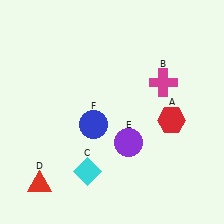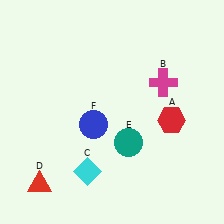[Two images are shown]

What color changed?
The circle (E) changed from purple in Image 1 to teal in Image 2.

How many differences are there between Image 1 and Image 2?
There is 1 difference between the two images.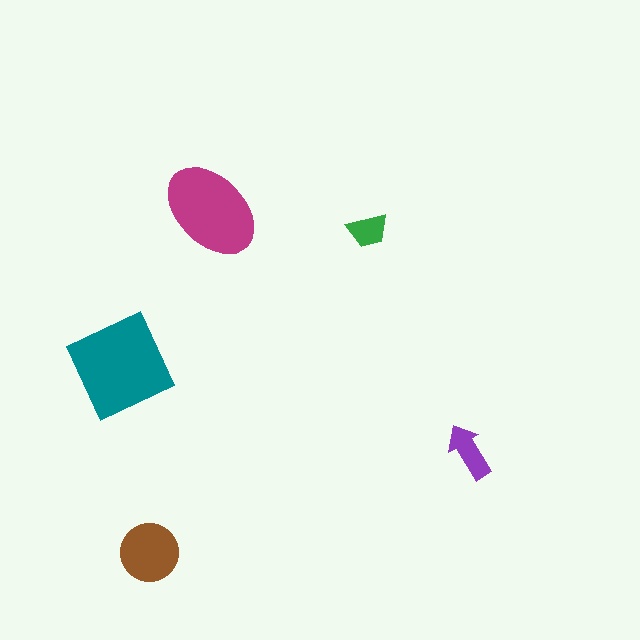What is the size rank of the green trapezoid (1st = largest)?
5th.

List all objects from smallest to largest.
The green trapezoid, the purple arrow, the brown circle, the magenta ellipse, the teal square.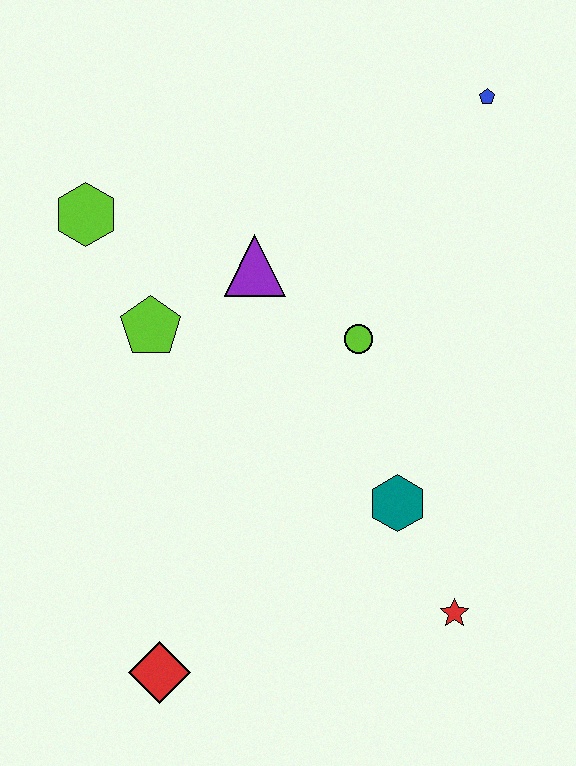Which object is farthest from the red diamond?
The blue pentagon is farthest from the red diamond.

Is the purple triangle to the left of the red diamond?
No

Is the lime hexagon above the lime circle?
Yes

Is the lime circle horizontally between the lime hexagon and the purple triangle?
No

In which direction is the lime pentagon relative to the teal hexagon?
The lime pentagon is to the left of the teal hexagon.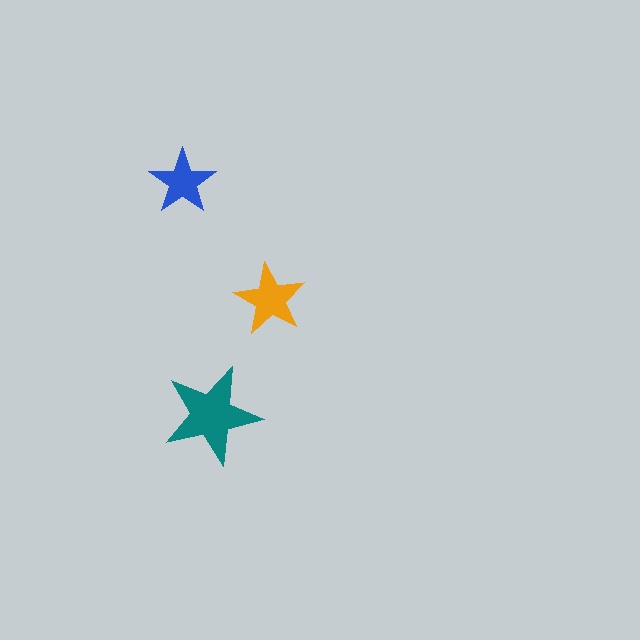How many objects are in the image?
There are 3 objects in the image.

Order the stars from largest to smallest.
the teal one, the orange one, the blue one.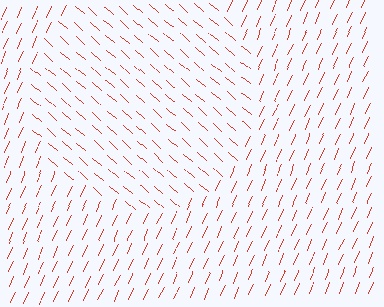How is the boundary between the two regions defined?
The boundary is defined purely by a change in line orientation (approximately 72 degrees difference). All lines are the same color and thickness.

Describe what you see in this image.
The image is filled with small red line segments. A circle region in the image has lines oriented differently from the surrounding lines, creating a visible texture boundary.